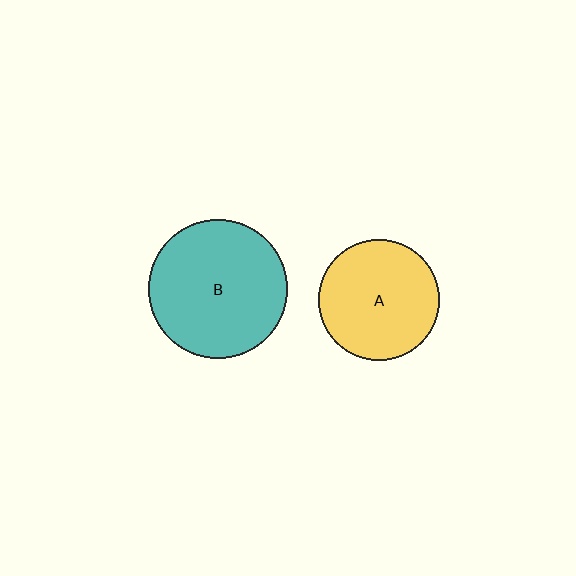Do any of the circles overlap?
No, none of the circles overlap.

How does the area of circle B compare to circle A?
Approximately 1.3 times.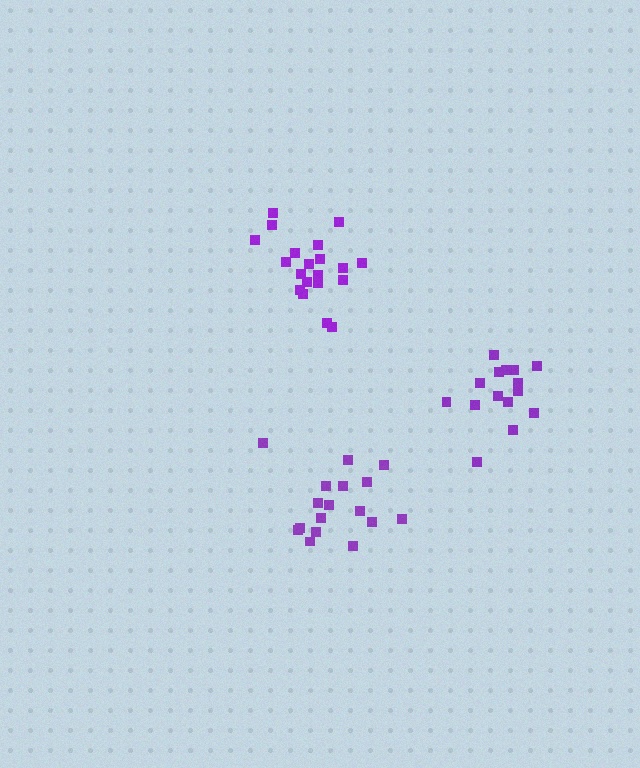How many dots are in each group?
Group 1: 17 dots, Group 2: 20 dots, Group 3: 15 dots (52 total).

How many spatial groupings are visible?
There are 3 spatial groupings.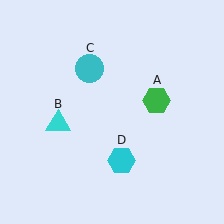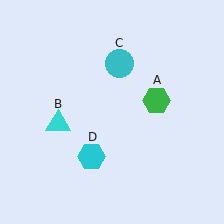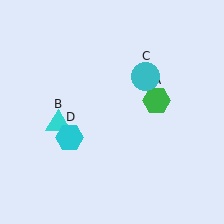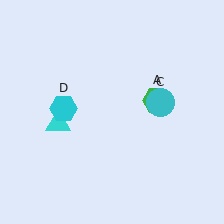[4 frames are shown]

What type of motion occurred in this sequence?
The cyan circle (object C), cyan hexagon (object D) rotated clockwise around the center of the scene.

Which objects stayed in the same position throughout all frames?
Green hexagon (object A) and cyan triangle (object B) remained stationary.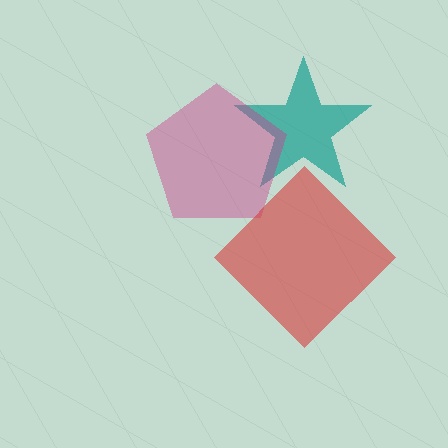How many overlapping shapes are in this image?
There are 3 overlapping shapes in the image.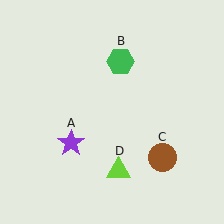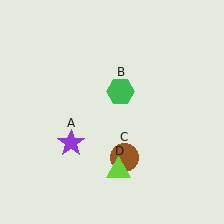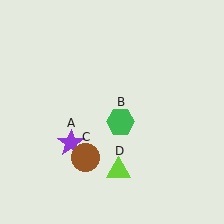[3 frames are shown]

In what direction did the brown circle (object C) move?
The brown circle (object C) moved left.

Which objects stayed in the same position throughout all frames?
Purple star (object A) and lime triangle (object D) remained stationary.